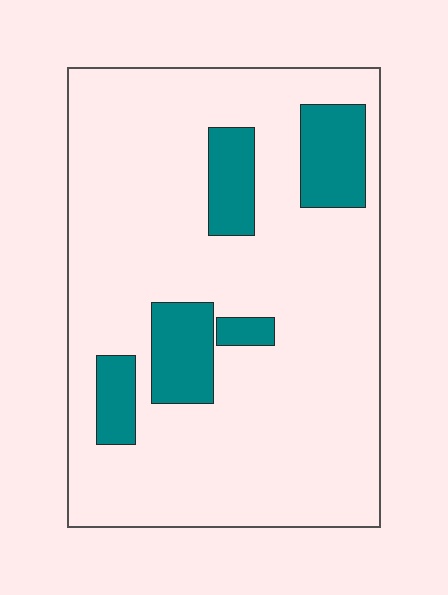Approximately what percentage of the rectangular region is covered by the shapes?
Approximately 15%.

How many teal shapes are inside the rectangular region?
5.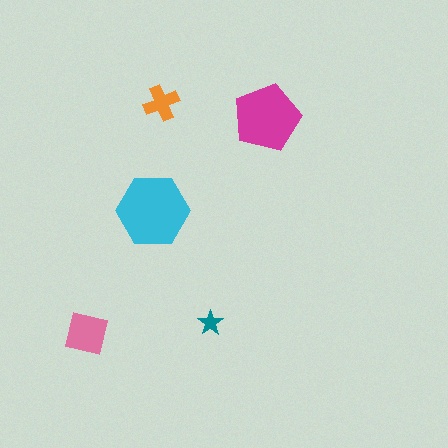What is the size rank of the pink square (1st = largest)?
3rd.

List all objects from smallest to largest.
The teal star, the orange cross, the pink square, the magenta pentagon, the cyan hexagon.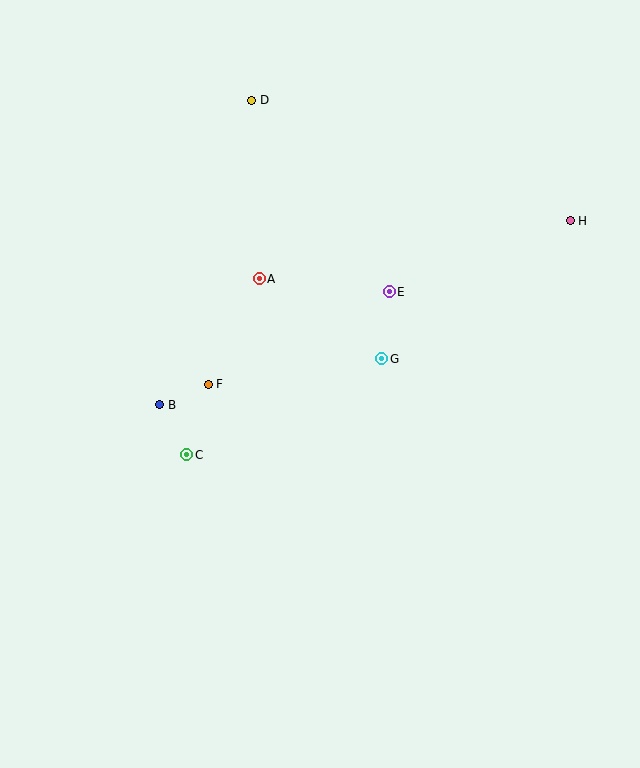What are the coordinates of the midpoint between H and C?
The midpoint between H and C is at (379, 338).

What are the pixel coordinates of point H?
Point H is at (570, 221).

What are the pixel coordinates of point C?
Point C is at (187, 455).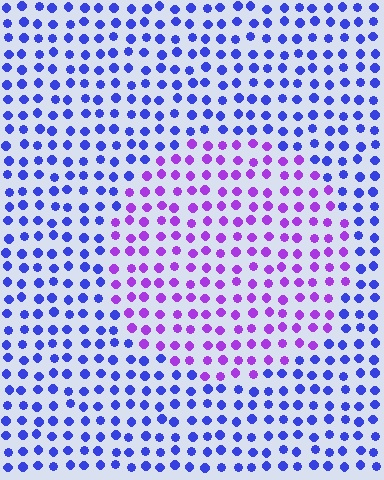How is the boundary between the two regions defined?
The boundary is defined purely by a slight shift in hue (about 45 degrees). Spacing, size, and orientation are identical on both sides.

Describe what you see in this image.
The image is filled with small blue elements in a uniform arrangement. A circle-shaped region is visible where the elements are tinted to a slightly different hue, forming a subtle color boundary.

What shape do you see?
I see a circle.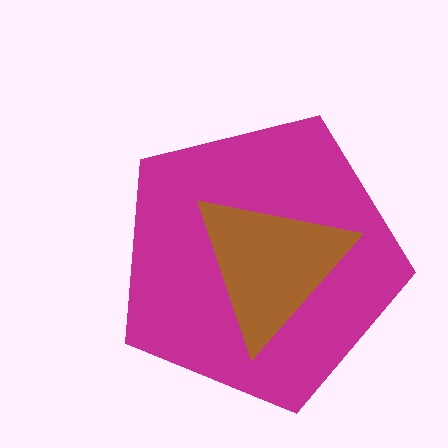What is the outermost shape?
The magenta pentagon.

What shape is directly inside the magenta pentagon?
The brown triangle.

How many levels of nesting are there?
2.